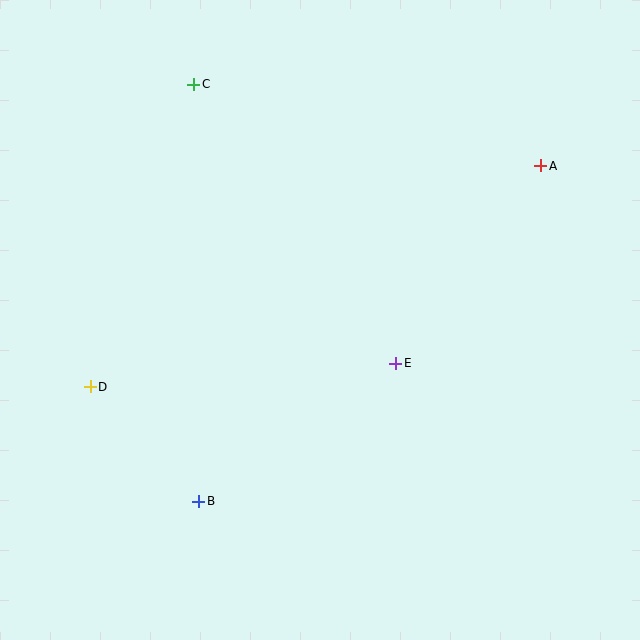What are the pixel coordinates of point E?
Point E is at (396, 363).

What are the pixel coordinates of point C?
Point C is at (194, 84).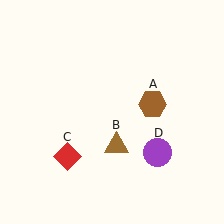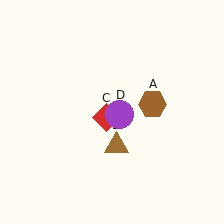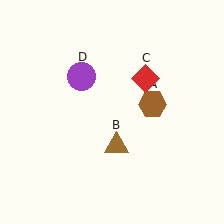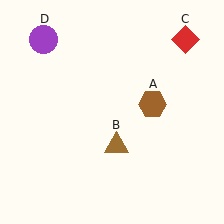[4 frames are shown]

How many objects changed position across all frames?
2 objects changed position: red diamond (object C), purple circle (object D).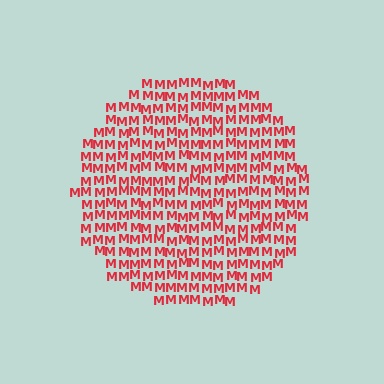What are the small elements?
The small elements are letter M's.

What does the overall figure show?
The overall figure shows a circle.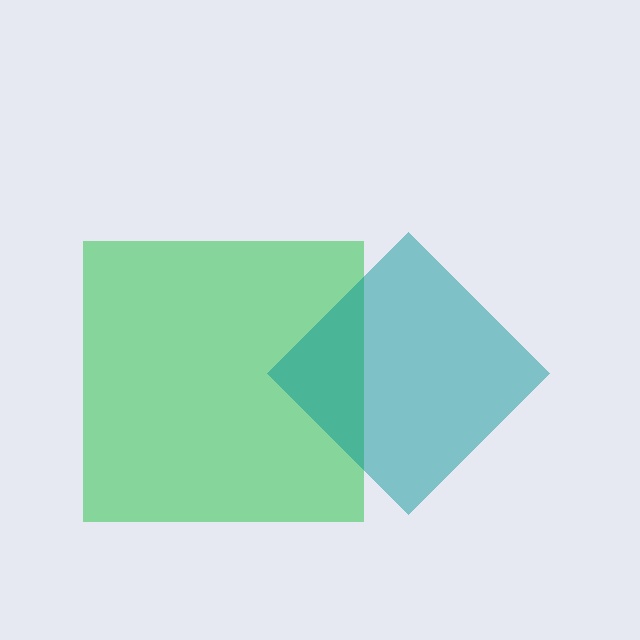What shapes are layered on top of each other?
The layered shapes are: a green square, a teal diamond.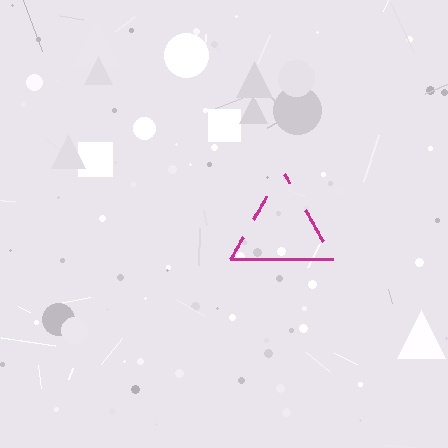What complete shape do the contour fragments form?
The contour fragments form a triangle.